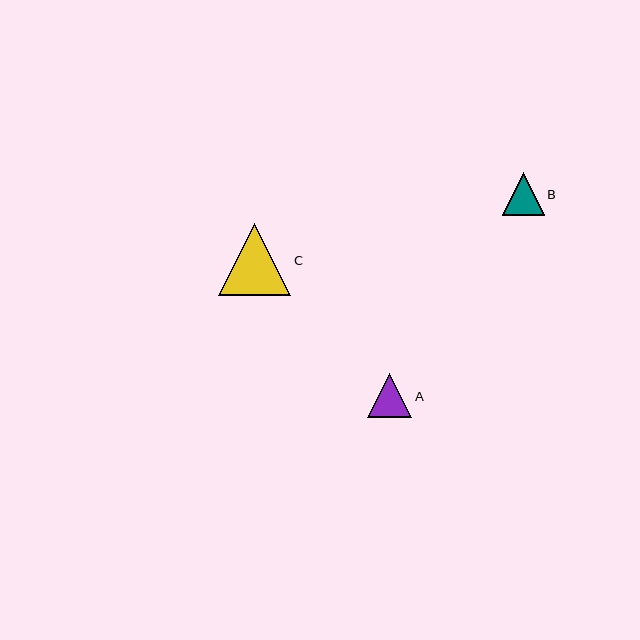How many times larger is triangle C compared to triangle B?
Triangle C is approximately 1.7 times the size of triangle B.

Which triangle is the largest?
Triangle C is the largest with a size of approximately 72 pixels.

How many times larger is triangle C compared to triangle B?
Triangle C is approximately 1.7 times the size of triangle B.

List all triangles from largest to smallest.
From largest to smallest: C, A, B.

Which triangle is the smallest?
Triangle B is the smallest with a size of approximately 42 pixels.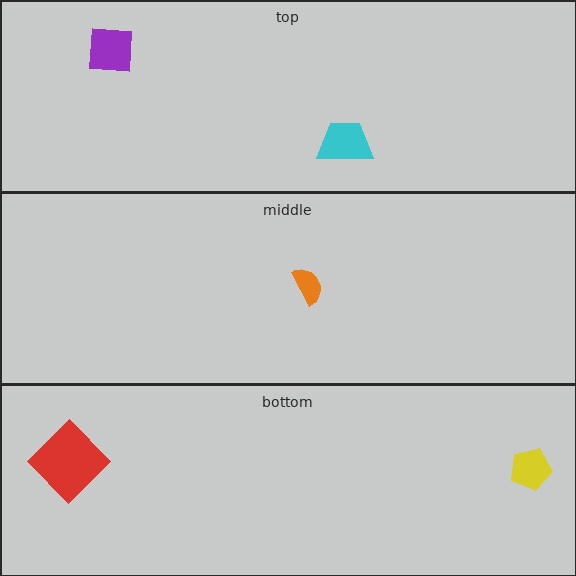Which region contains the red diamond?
The bottom region.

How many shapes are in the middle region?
1.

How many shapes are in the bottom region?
2.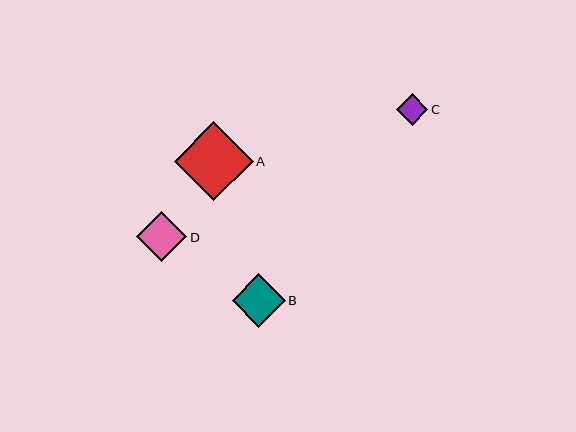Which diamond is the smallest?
Diamond C is the smallest with a size of approximately 31 pixels.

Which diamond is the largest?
Diamond A is the largest with a size of approximately 78 pixels.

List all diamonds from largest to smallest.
From largest to smallest: A, B, D, C.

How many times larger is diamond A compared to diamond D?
Diamond A is approximately 1.6 times the size of diamond D.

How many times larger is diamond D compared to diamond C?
Diamond D is approximately 1.6 times the size of diamond C.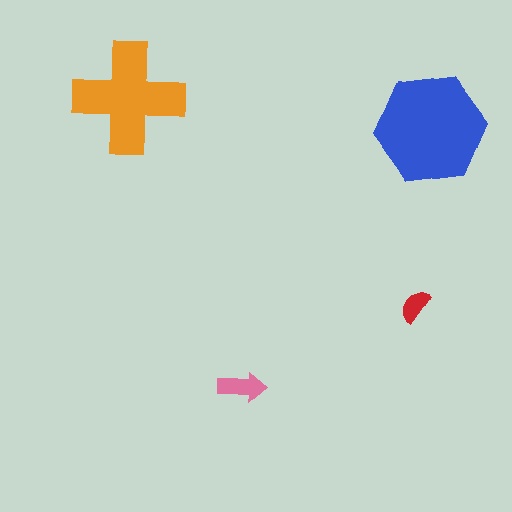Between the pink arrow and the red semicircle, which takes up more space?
The pink arrow.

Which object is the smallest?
The red semicircle.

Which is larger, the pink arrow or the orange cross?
The orange cross.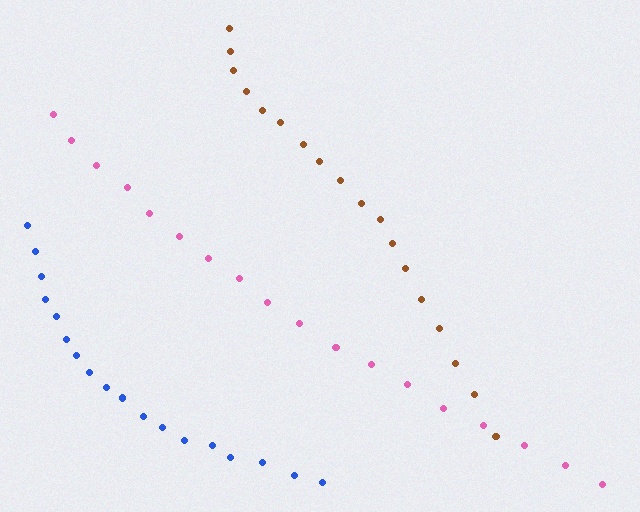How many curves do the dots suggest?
There are 3 distinct paths.